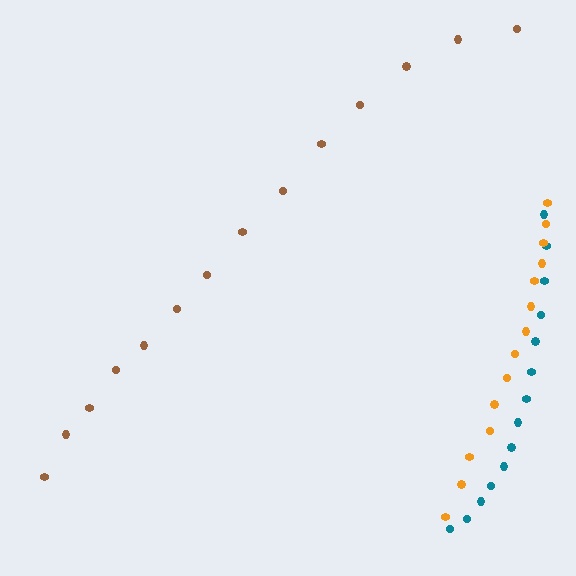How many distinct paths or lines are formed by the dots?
There are 3 distinct paths.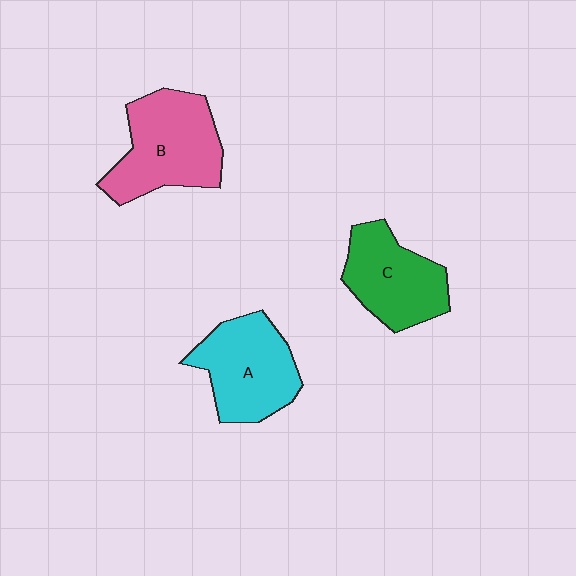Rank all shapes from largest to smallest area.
From largest to smallest: B (pink), A (cyan), C (green).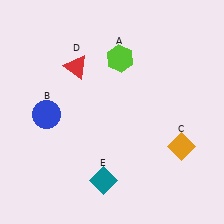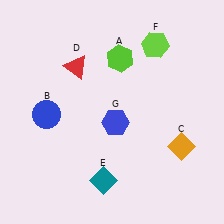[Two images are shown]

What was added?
A lime hexagon (F), a blue hexagon (G) were added in Image 2.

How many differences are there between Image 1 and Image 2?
There are 2 differences between the two images.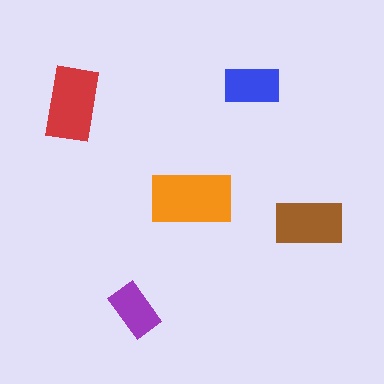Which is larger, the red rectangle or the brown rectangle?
The red one.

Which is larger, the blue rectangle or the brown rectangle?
The brown one.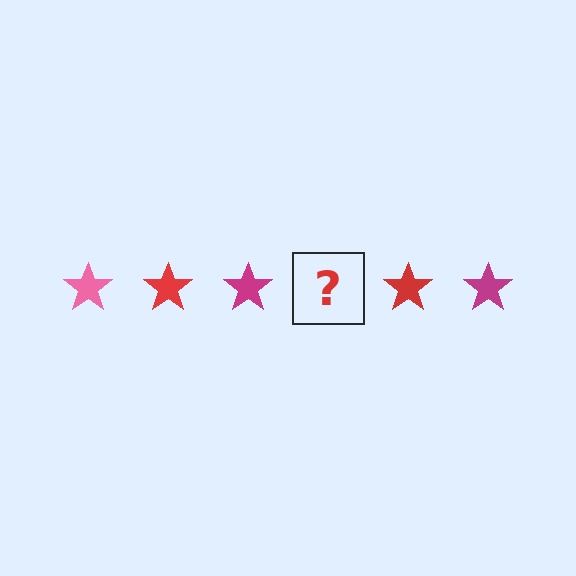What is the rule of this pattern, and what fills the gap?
The rule is that the pattern cycles through pink, red, magenta stars. The gap should be filled with a pink star.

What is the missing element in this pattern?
The missing element is a pink star.